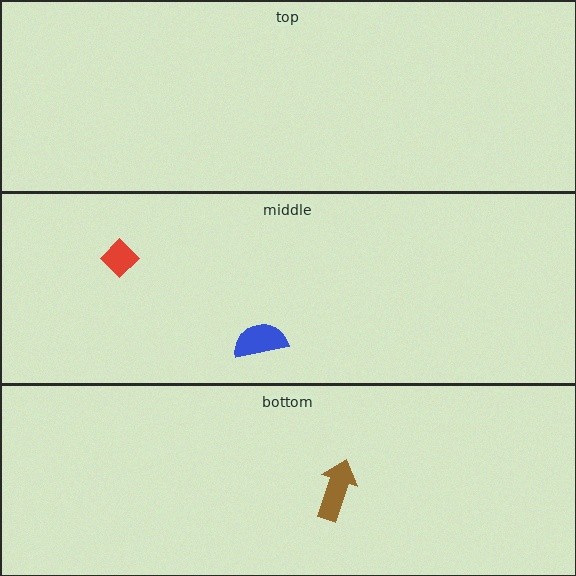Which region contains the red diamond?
The middle region.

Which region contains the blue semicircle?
The middle region.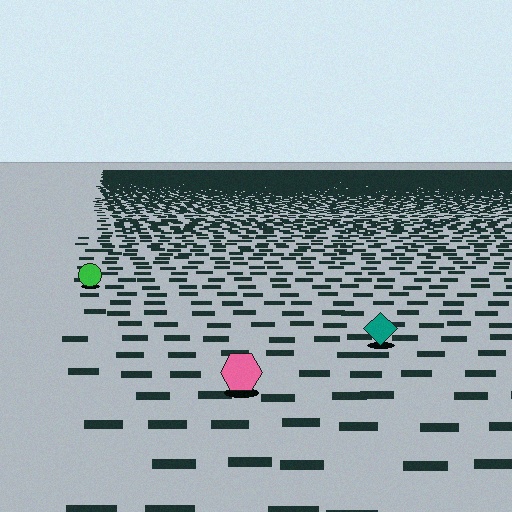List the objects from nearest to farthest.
From nearest to farthest: the pink hexagon, the teal diamond, the green circle.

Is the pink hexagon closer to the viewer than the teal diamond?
Yes. The pink hexagon is closer — you can tell from the texture gradient: the ground texture is coarser near it.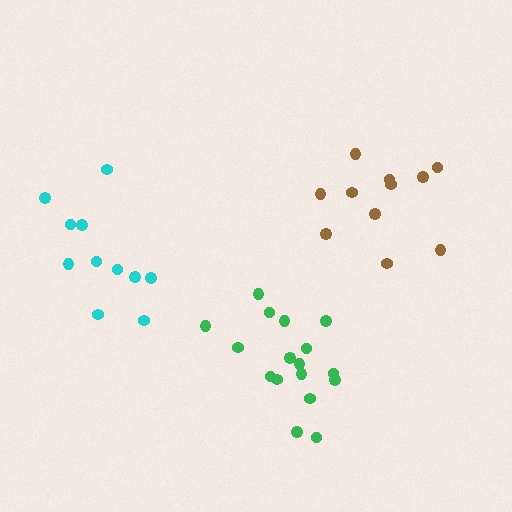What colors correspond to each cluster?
The clusters are colored: cyan, green, brown.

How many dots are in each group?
Group 1: 11 dots, Group 2: 17 dots, Group 3: 11 dots (39 total).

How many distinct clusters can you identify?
There are 3 distinct clusters.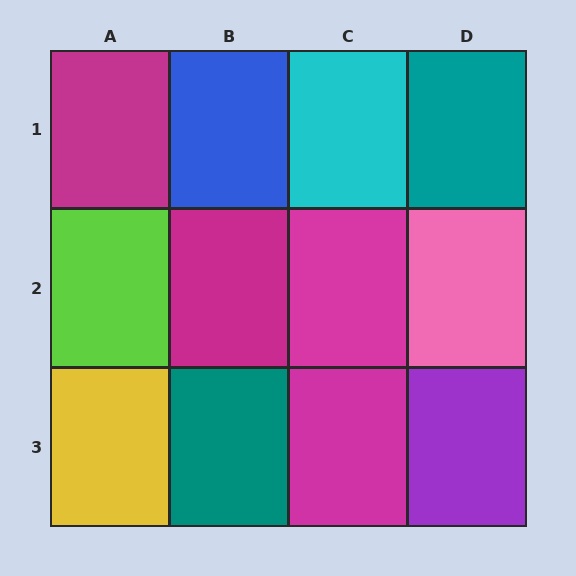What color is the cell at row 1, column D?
Teal.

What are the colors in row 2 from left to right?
Lime, magenta, magenta, pink.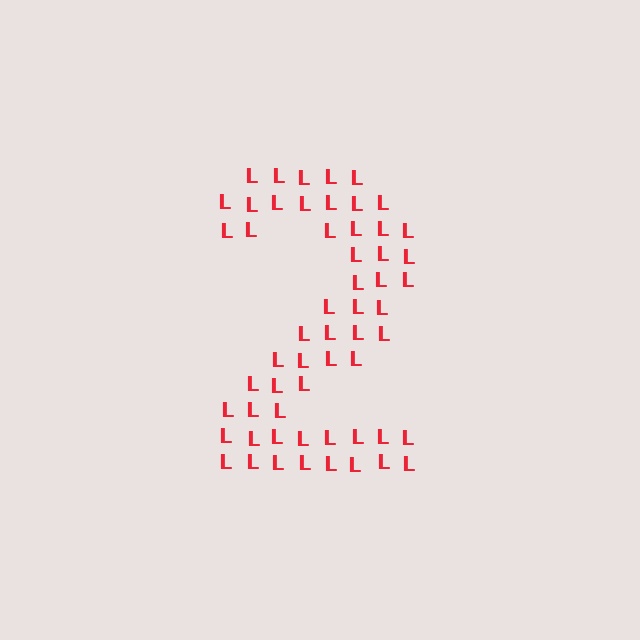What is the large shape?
The large shape is the digit 2.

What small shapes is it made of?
It is made of small letter L's.